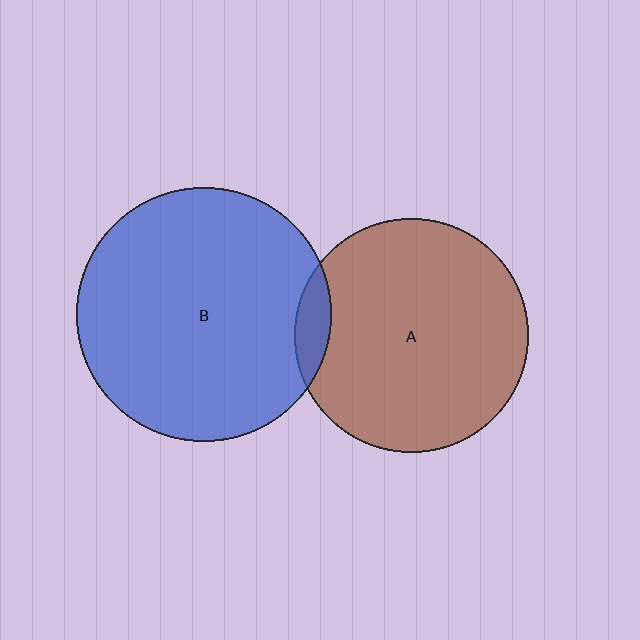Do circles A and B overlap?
Yes.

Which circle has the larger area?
Circle B (blue).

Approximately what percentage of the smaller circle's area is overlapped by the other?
Approximately 5%.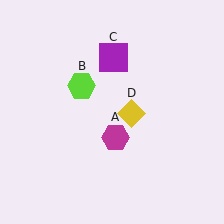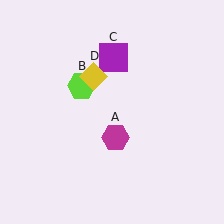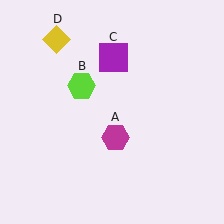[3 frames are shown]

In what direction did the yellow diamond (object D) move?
The yellow diamond (object D) moved up and to the left.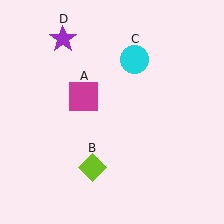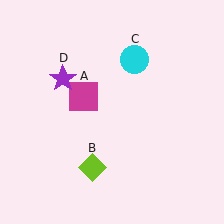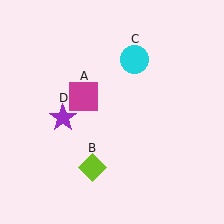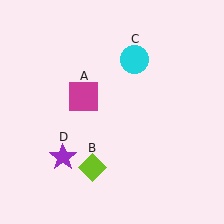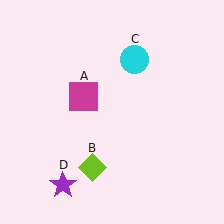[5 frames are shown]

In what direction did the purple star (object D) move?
The purple star (object D) moved down.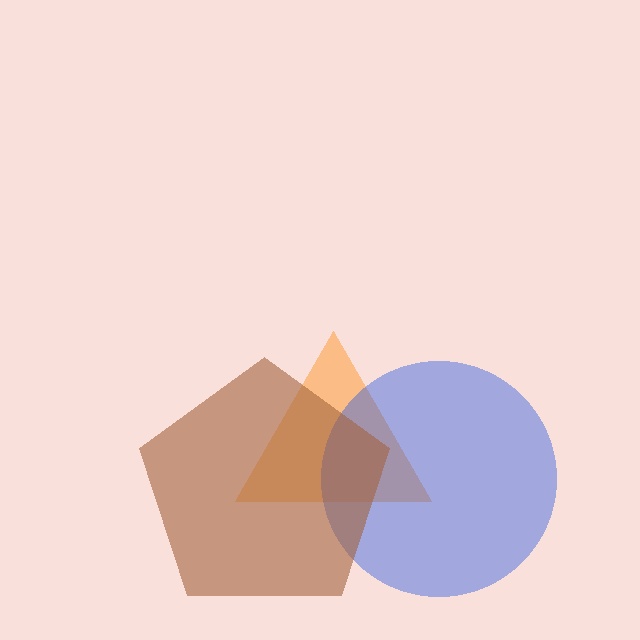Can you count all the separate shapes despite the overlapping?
Yes, there are 3 separate shapes.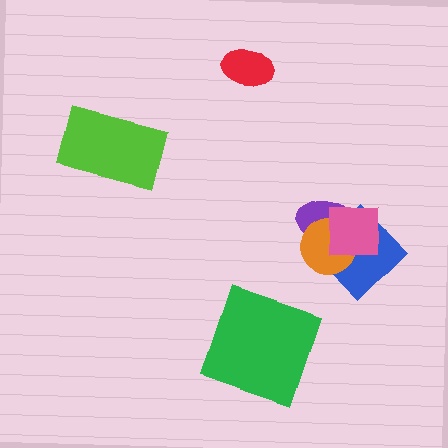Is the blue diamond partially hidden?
Yes, it is partially covered by another shape.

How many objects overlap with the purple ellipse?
3 objects overlap with the purple ellipse.